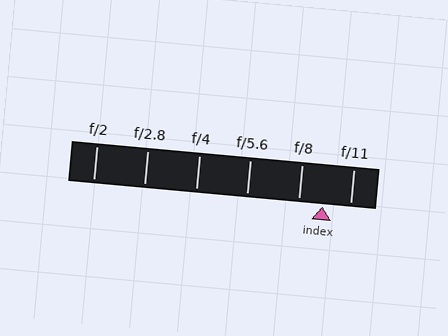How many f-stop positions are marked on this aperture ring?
There are 6 f-stop positions marked.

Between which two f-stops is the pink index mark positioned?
The index mark is between f/8 and f/11.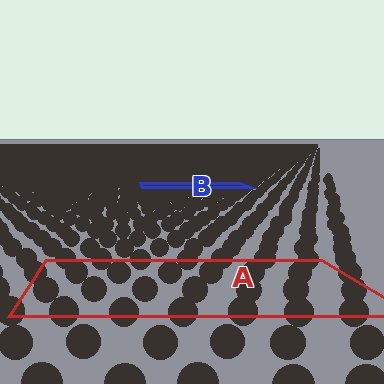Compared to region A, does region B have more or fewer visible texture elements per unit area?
Region B has more texture elements per unit area — they are packed more densely because it is farther away.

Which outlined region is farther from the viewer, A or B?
Region B is farther from the viewer — the texture elements inside it appear smaller and more densely packed.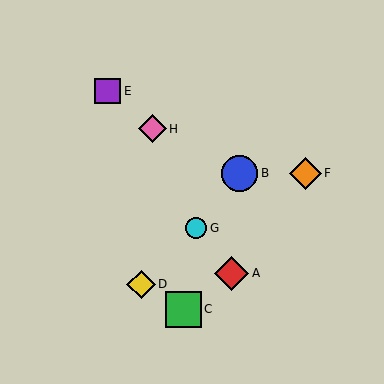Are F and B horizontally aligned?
Yes, both are at y≈173.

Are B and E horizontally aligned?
No, B is at y≈173 and E is at y≈91.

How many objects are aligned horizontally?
2 objects (B, F) are aligned horizontally.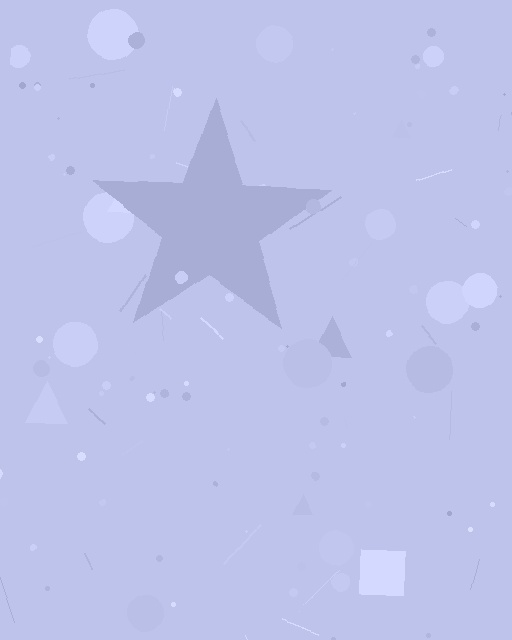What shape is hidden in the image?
A star is hidden in the image.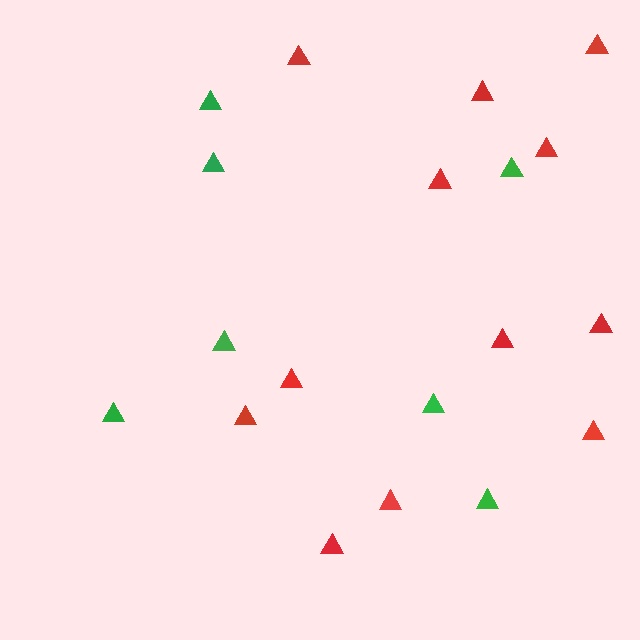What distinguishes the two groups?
There are 2 groups: one group of red triangles (12) and one group of green triangles (7).